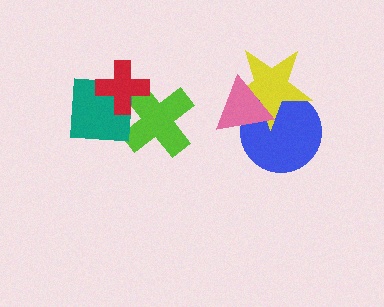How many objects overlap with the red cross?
2 objects overlap with the red cross.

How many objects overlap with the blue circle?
2 objects overlap with the blue circle.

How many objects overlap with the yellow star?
2 objects overlap with the yellow star.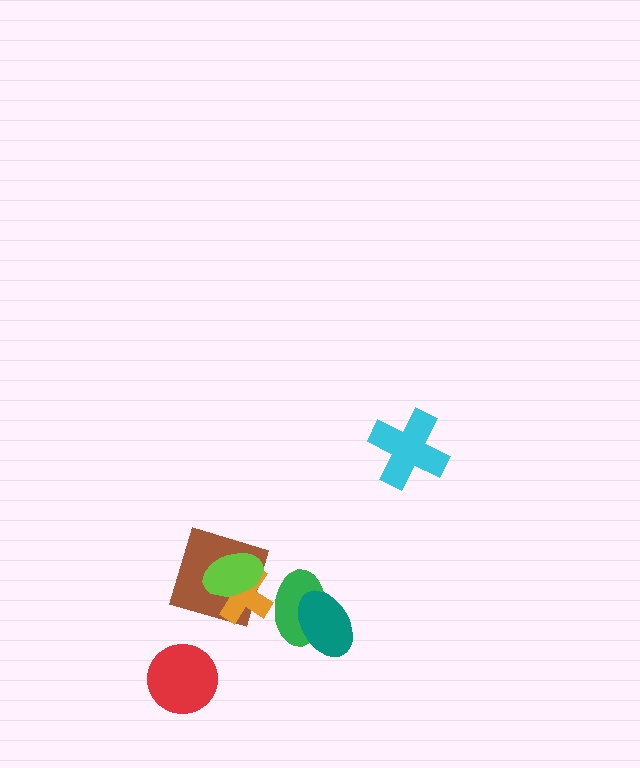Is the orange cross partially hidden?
Yes, it is partially covered by another shape.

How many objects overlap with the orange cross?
3 objects overlap with the orange cross.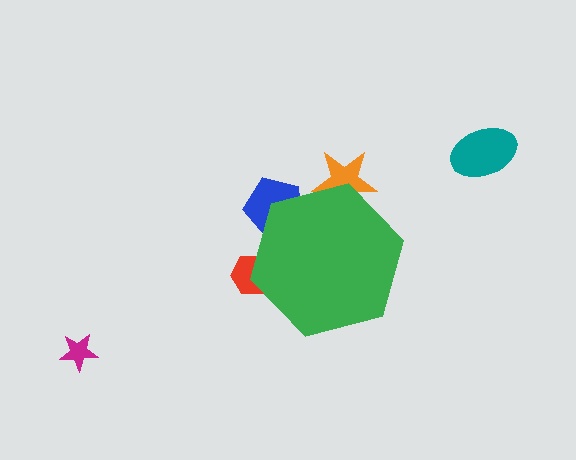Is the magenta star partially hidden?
No, the magenta star is fully visible.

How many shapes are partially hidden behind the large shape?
3 shapes are partially hidden.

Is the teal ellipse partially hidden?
No, the teal ellipse is fully visible.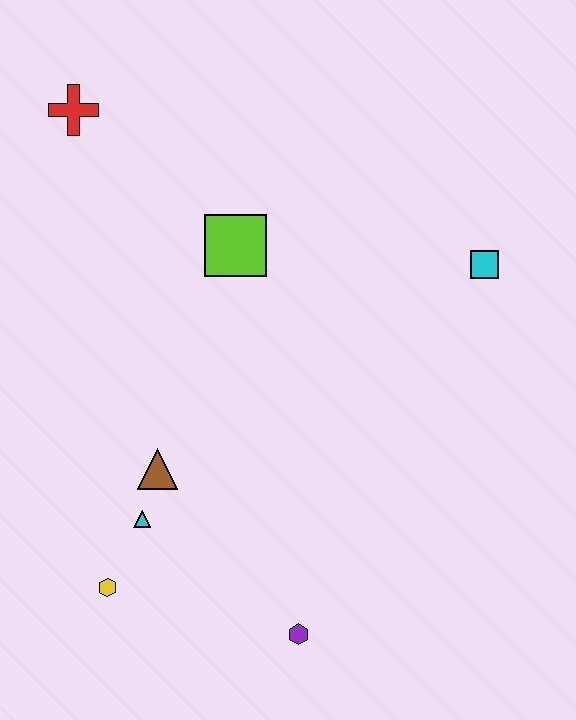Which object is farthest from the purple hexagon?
The red cross is farthest from the purple hexagon.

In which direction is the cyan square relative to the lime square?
The cyan square is to the right of the lime square.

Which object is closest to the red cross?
The lime square is closest to the red cross.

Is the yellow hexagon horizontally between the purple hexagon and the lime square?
No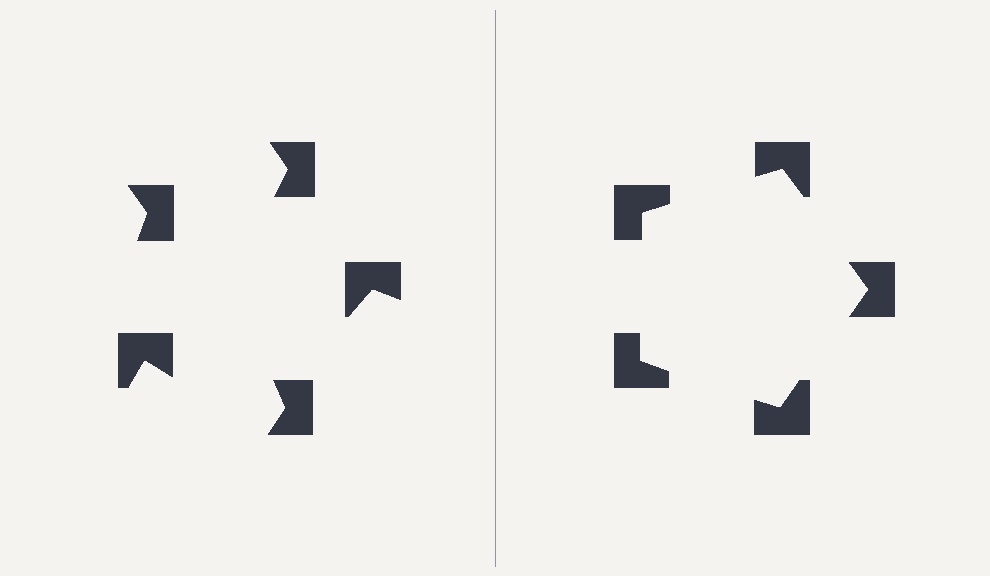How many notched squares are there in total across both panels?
10 — 5 on each side.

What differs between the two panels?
The notched squares are positioned identically on both sides; only the wedge orientations differ. On the right they align to a pentagon; on the left they are misaligned.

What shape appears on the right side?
An illusory pentagon.